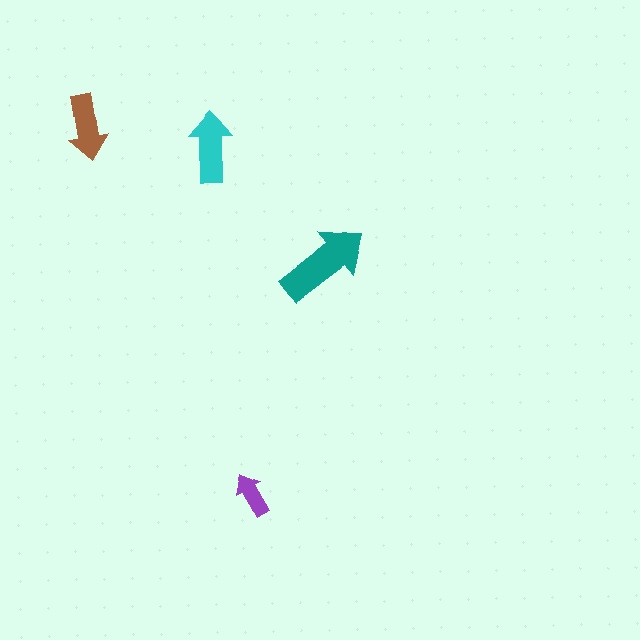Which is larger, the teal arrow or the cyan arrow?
The teal one.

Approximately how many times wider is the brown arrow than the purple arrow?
About 1.5 times wider.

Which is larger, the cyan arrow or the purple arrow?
The cyan one.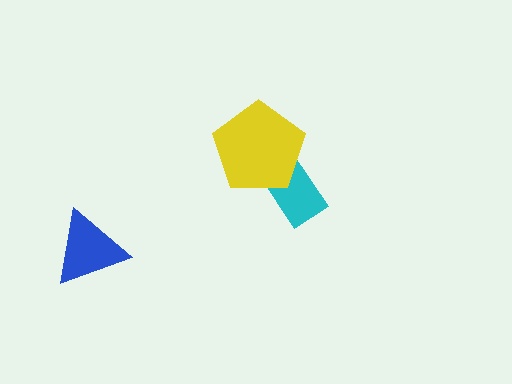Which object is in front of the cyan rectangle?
The yellow pentagon is in front of the cyan rectangle.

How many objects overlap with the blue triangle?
0 objects overlap with the blue triangle.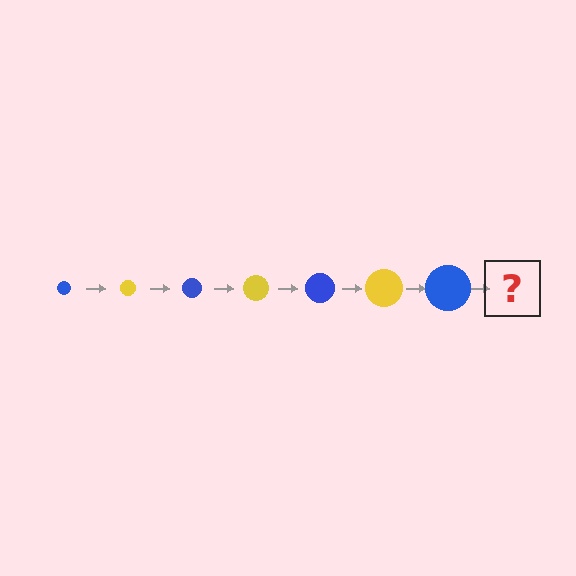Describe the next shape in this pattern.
It should be a yellow circle, larger than the previous one.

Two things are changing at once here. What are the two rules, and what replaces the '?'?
The two rules are that the circle grows larger each step and the color cycles through blue and yellow. The '?' should be a yellow circle, larger than the previous one.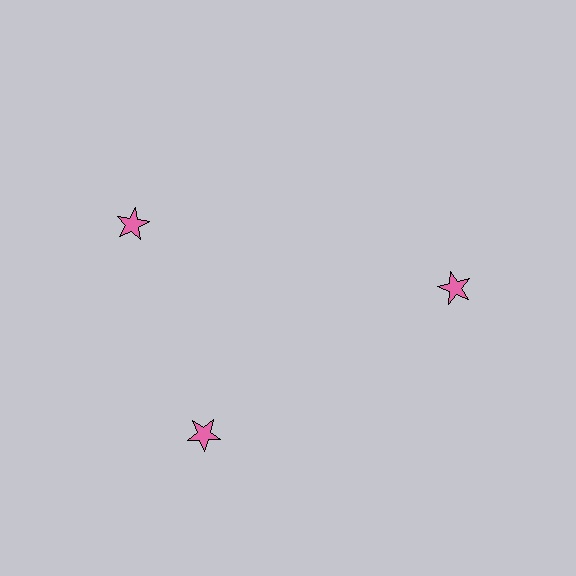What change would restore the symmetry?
The symmetry would be restored by rotating it back into even spacing with its neighbors so that all 3 stars sit at equal angles and equal distance from the center.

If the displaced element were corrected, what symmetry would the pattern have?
It would have 3-fold rotational symmetry — the pattern would map onto itself every 120 degrees.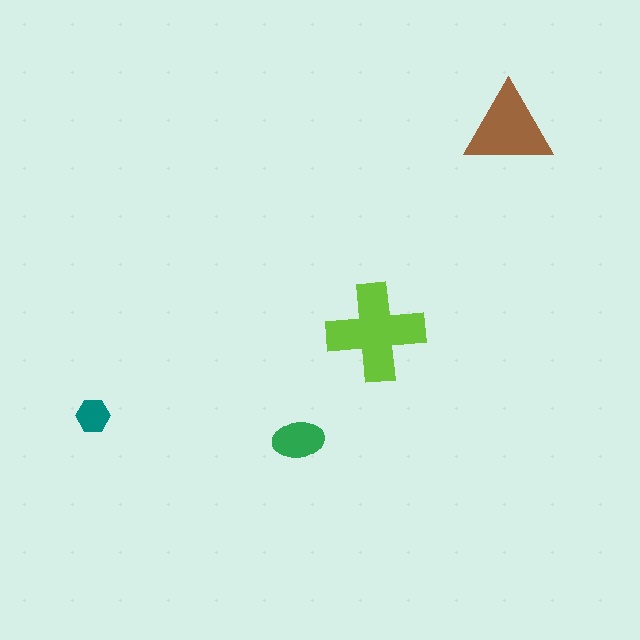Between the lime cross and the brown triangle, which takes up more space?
The lime cross.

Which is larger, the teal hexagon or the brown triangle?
The brown triangle.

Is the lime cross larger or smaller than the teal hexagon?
Larger.